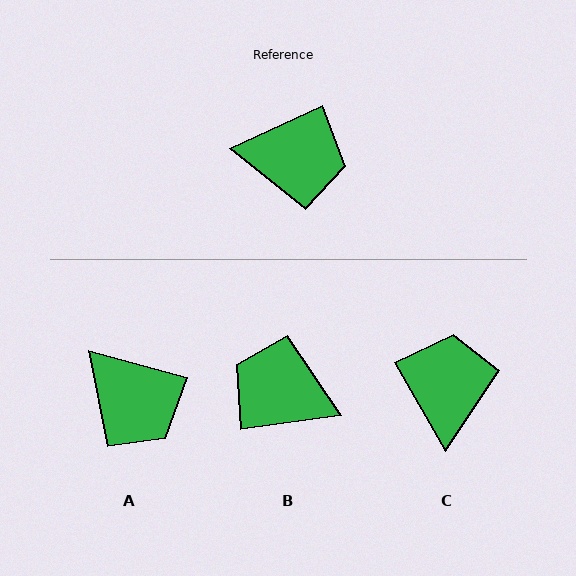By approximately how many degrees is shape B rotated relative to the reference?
Approximately 163 degrees counter-clockwise.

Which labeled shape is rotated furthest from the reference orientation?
B, about 163 degrees away.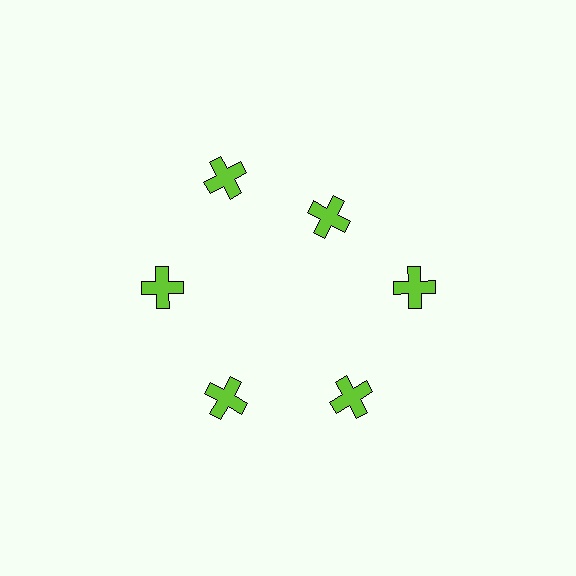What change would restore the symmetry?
The symmetry would be restored by moving it outward, back onto the ring so that all 6 crosses sit at equal angles and equal distance from the center.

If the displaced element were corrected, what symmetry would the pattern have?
It would have 6-fold rotational symmetry — the pattern would map onto itself every 60 degrees.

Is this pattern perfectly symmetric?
No. The 6 lime crosses are arranged in a ring, but one element near the 1 o'clock position is pulled inward toward the center, breaking the 6-fold rotational symmetry.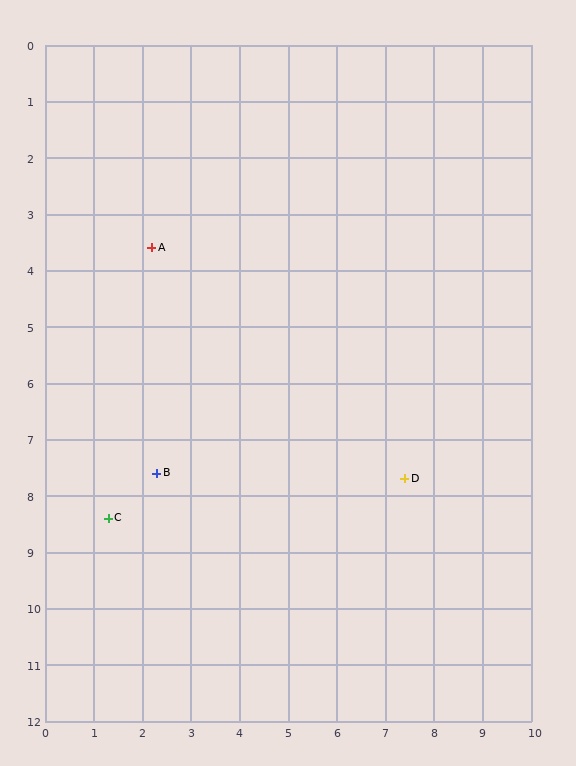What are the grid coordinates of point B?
Point B is at approximately (2.3, 7.6).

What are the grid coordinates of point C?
Point C is at approximately (1.3, 8.4).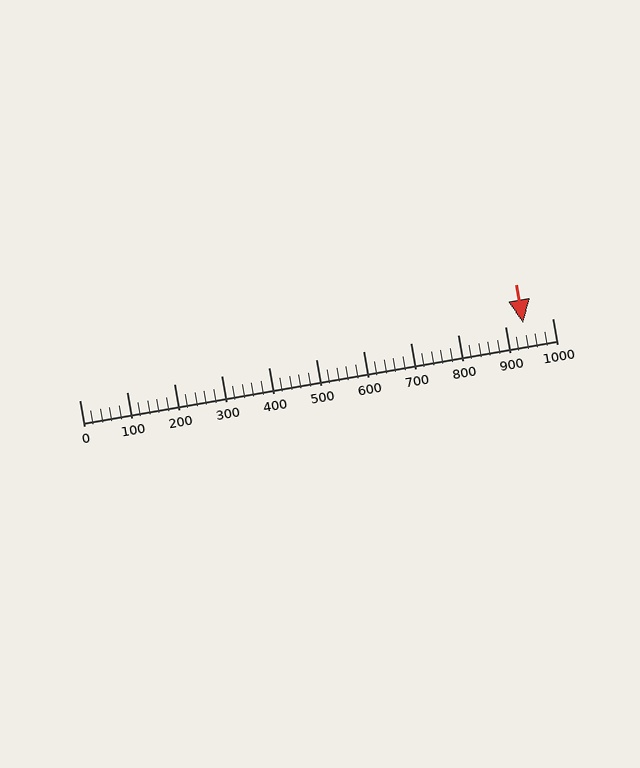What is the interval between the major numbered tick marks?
The major tick marks are spaced 100 units apart.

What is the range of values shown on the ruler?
The ruler shows values from 0 to 1000.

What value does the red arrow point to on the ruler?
The red arrow points to approximately 939.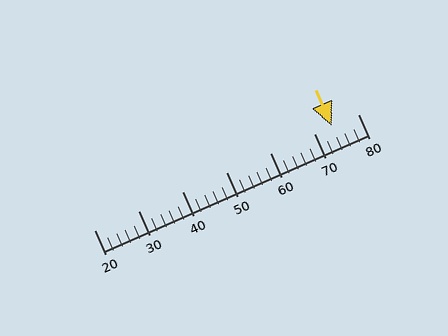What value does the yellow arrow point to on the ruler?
The yellow arrow points to approximately 74.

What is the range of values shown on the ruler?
The ruler shows values from 20 to 80.